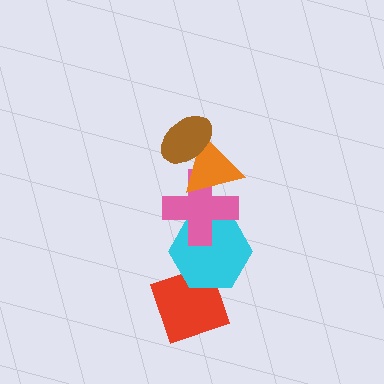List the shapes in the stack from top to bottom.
From top to bottom: the brown ellipse, the orange triangle, the pink cross, the cyan hexagon, the red diamond.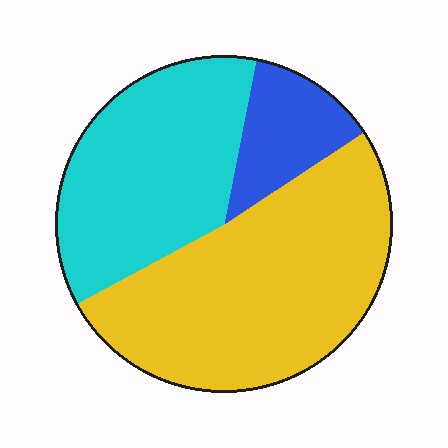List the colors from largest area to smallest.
From largest to smallest: yellow, cyan, blue.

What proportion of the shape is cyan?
Cyan takes up between a third and a half of the shape.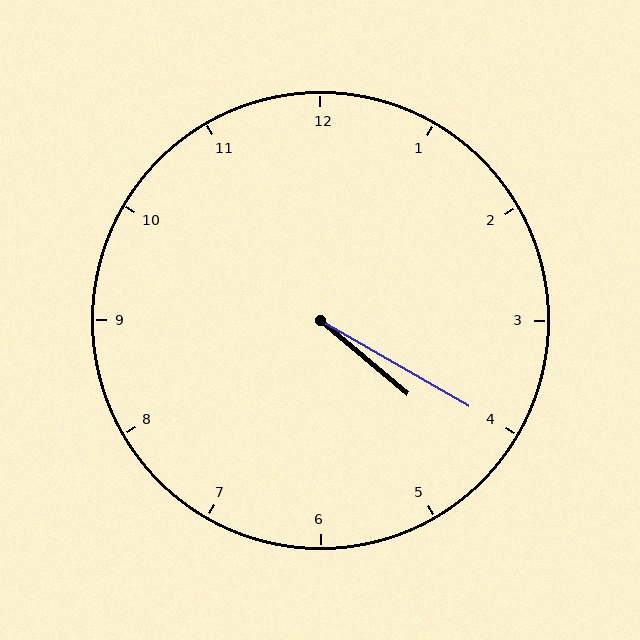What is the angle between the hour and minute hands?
Approximately 10 degrees.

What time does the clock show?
4:20.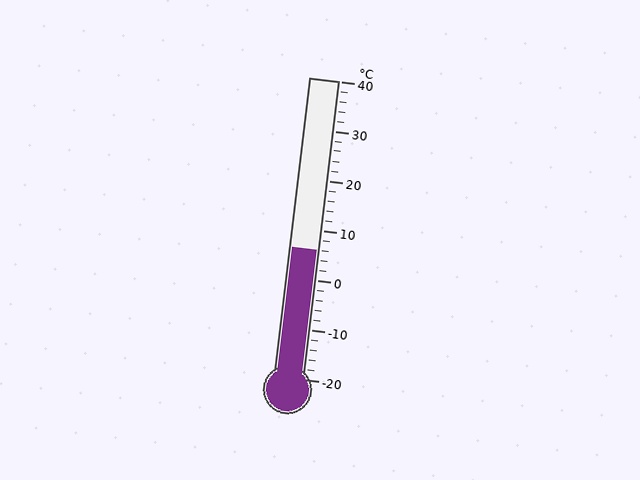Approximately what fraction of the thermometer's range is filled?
The thermometer is filled to approximately 45% of its range.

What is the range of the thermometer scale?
The thermometer scale ranges from -20°C to 40°C.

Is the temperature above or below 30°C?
The temperature is below 30°C.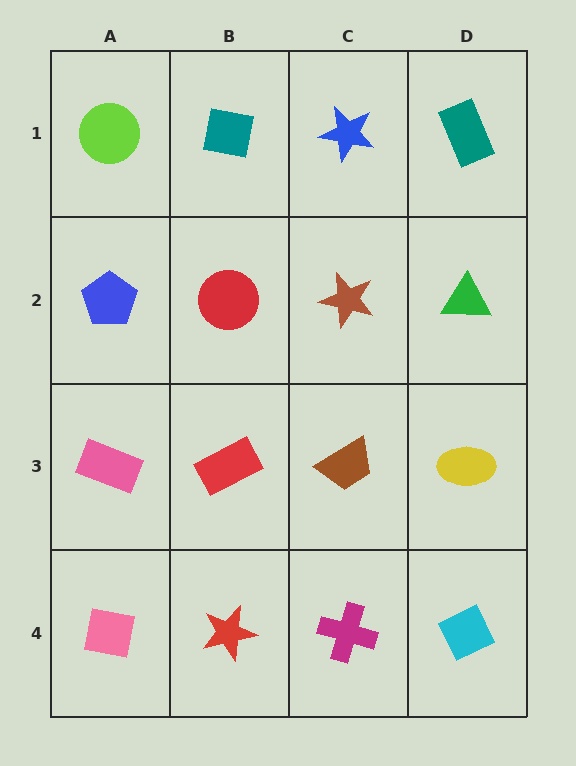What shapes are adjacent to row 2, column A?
A lime circle (row 1, column A), a pink rectangle (row 3, column A), a red circle (row 2, column B).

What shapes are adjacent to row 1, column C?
A brown star (row 2, column C), a teal square (row 1, column B), a teal rectangle (row 1, column D).